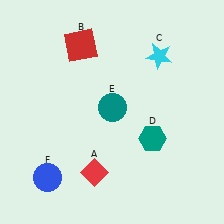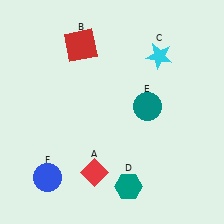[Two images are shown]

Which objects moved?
The objects that moved are: the teal hexagon (D), the teal circle (E).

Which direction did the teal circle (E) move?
The teal circle (E) moved right.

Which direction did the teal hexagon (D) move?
The teal hexagon (D) moved down.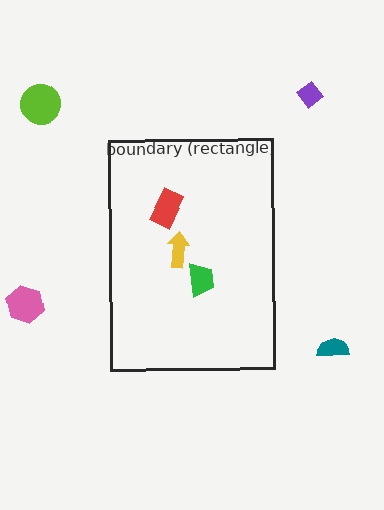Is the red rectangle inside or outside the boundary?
Inside.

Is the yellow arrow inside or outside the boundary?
Inside.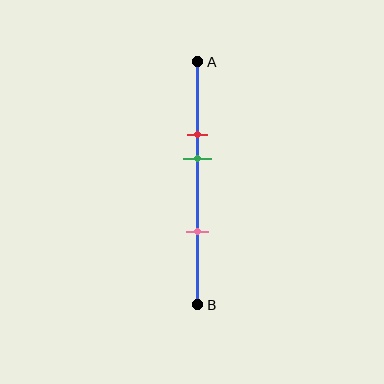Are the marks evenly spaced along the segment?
No, the marks are not evenly spaced.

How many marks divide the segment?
There are 3 marks dividing the segment.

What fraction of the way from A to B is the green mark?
The green mark is approximately 40% (0.4) of the way from A to B.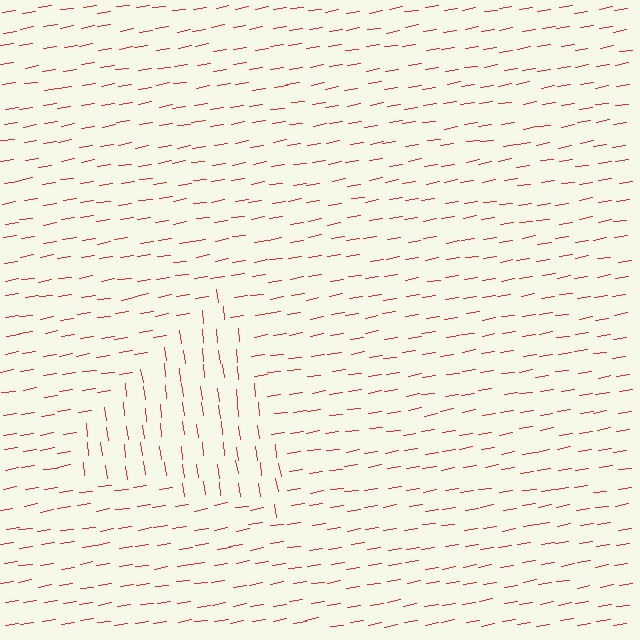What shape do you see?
I see a triangle.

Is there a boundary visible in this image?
Yes, there is a texture boundary formed by a change in line orientation.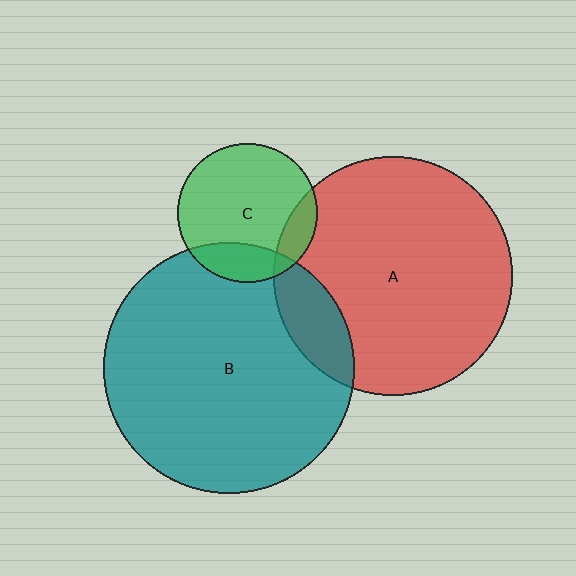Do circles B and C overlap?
Yes.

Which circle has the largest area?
Circle B (teal).